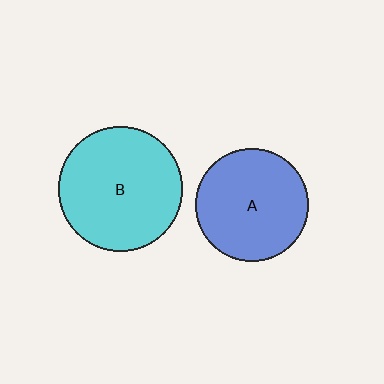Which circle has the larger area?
Circle B (cyan).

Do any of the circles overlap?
No, none of the circles overlap.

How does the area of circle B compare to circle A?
Approximately 1.2 times.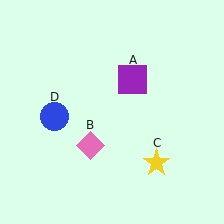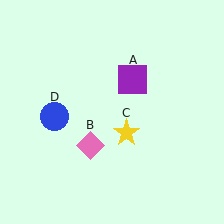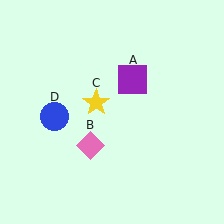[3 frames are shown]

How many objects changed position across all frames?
1 object changed position: yellow star (object C).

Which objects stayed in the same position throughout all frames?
Purple square (object A) and pink diamond (object B) and blue circle (object D) remained stationary.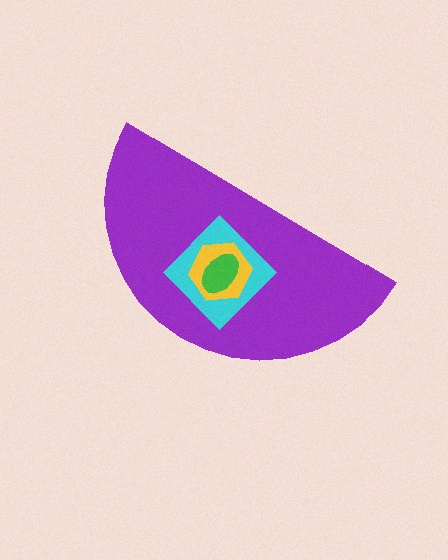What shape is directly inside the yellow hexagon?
The green ellipse.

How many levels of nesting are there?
4.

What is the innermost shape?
The green ellipse.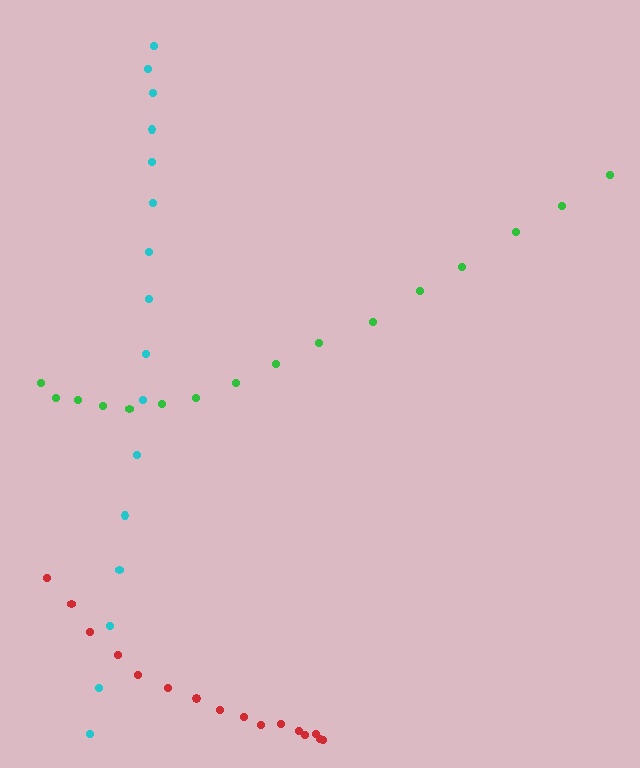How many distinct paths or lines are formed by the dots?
There are 3 distinct paths.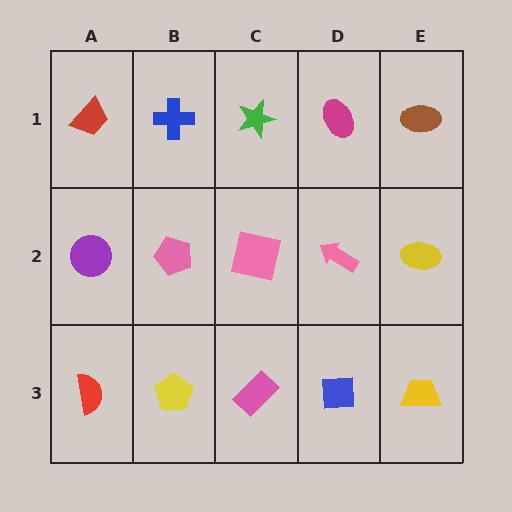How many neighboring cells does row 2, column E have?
3.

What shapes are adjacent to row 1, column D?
A pink arrow (row 2, column D), a green star (row 1, column C), a brown ellipse (row 1, column E).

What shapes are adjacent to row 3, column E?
A yellow ellipse (row 2, column E), a blue square (row 3, column D).